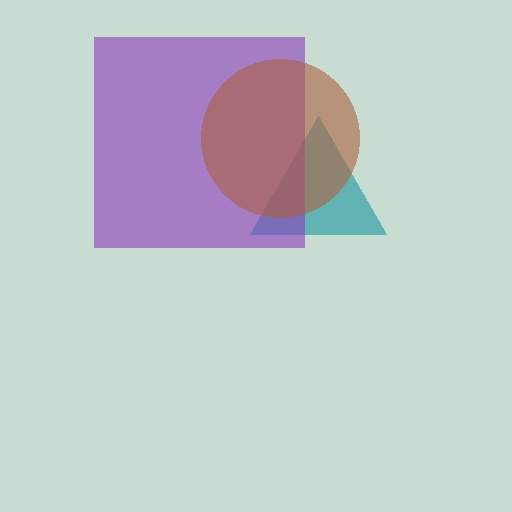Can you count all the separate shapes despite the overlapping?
Yes, there are 3 separate shapes.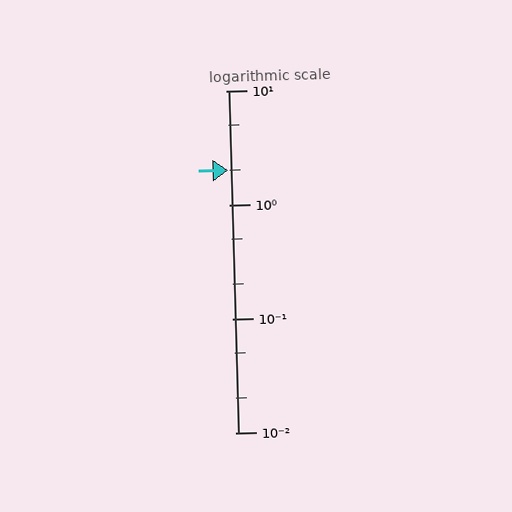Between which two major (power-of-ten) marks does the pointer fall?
The pointer is between 1 and 10.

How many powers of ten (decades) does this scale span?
The scale spans 3 decades, from 0.01 to 10.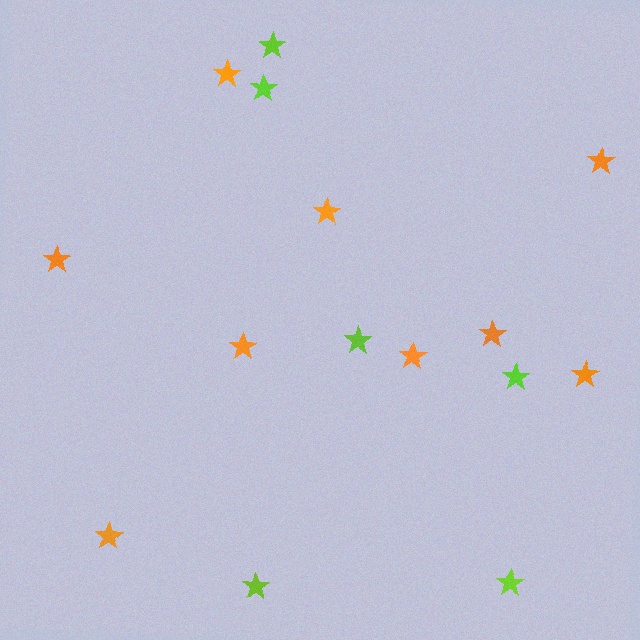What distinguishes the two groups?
There are 2 groups: one group of orange stars (9) and one group of lime stars (6).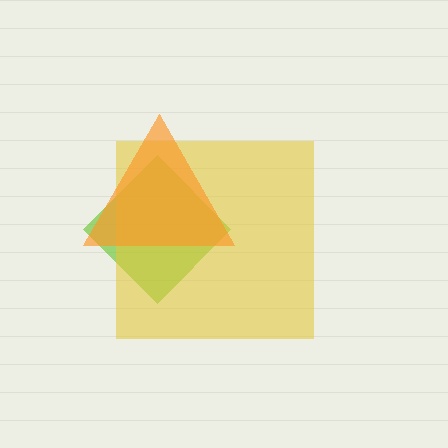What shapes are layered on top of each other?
The layered shapes are: a lime diamond, a yellow square, an orange triangle.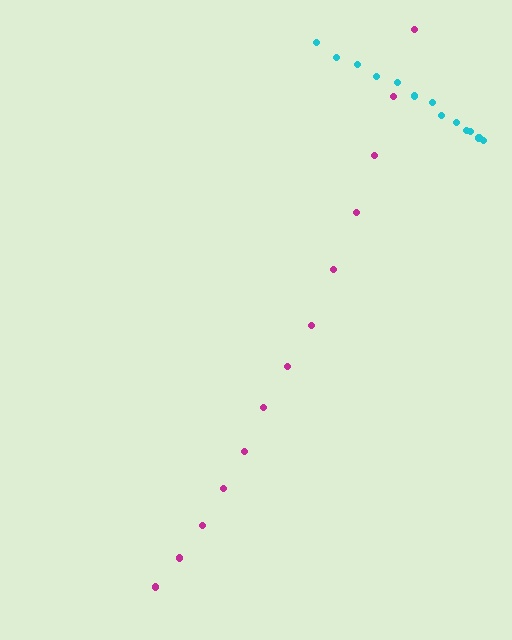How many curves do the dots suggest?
There are 2 distinct paths.